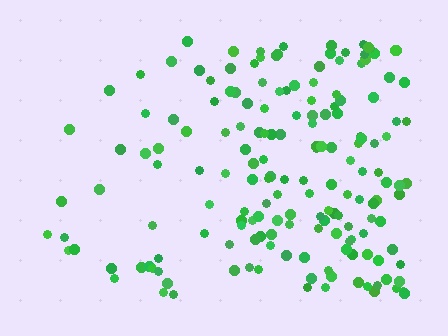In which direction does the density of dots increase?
From left to right, with the right side densest.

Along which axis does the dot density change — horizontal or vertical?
Horizontal.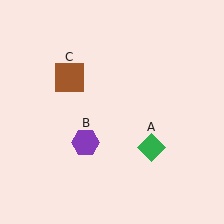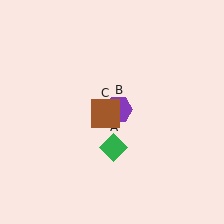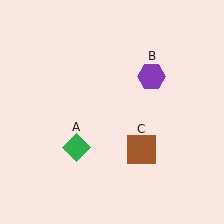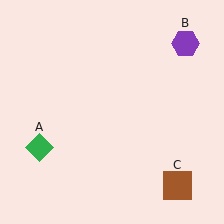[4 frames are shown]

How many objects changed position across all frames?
3 objects changed position: green diamond (object A), purple hexagon (object B), brown square (object C).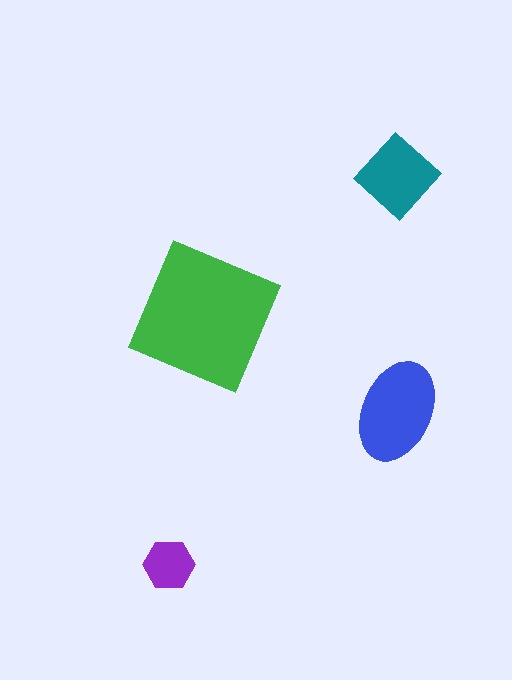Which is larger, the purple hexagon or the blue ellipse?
The blue ellipse.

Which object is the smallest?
The purple hexagon.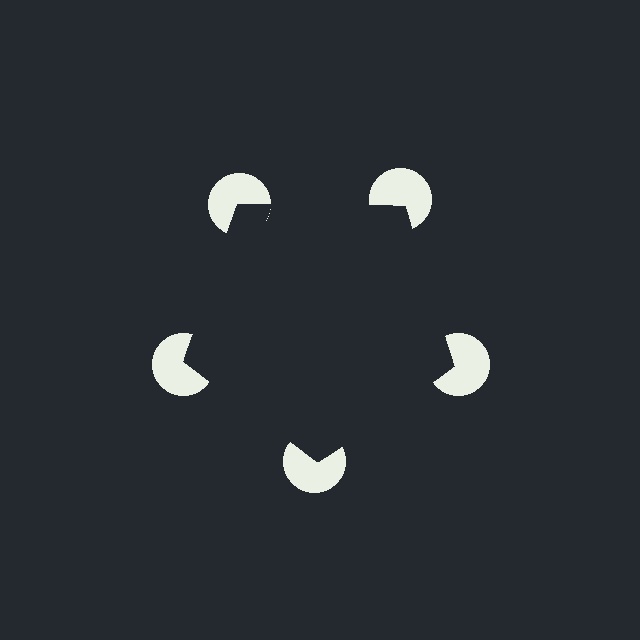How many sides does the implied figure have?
5 sides.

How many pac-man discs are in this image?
There are 5 — one at each vertex of the illusory pentagon.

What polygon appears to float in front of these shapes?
An illusory pentagon — its edges are inferred from the aligned wedge cuts in the pac-man discs, not physically drawn.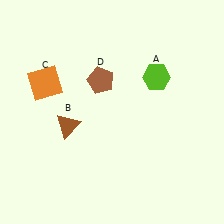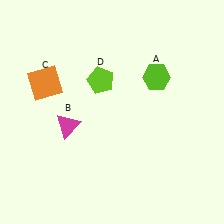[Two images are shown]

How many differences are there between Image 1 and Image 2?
There are 2 differences between the two images.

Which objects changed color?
B changed from brown to magenta. D changed from brown to lime.